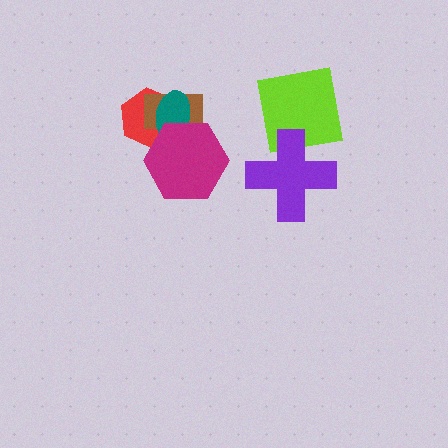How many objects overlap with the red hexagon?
3 objects overlap with the red hexagon.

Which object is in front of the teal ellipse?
The magenta hexagon is in front of the teal ellipse.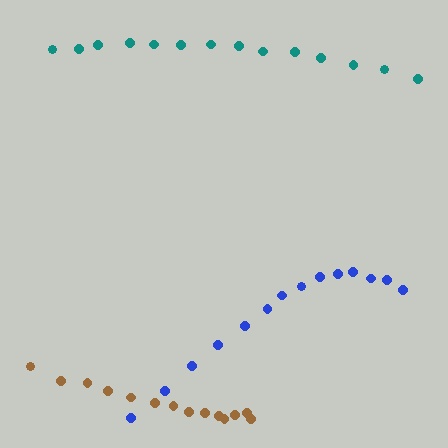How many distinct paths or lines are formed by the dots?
There are 3 distinct paths.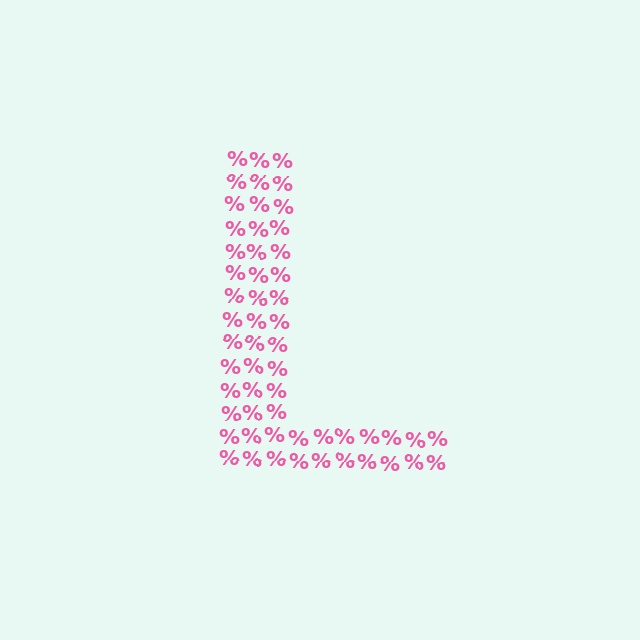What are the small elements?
The small elements are percent signs.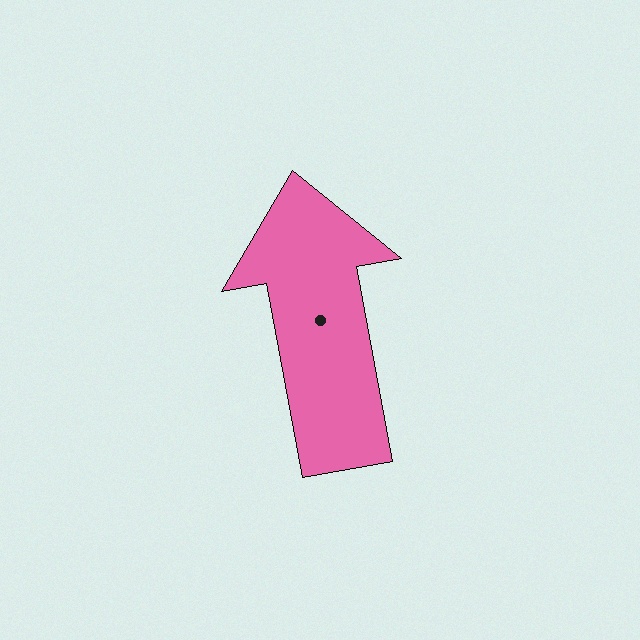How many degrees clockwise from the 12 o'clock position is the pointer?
Approximately 350 degrees.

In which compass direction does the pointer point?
North.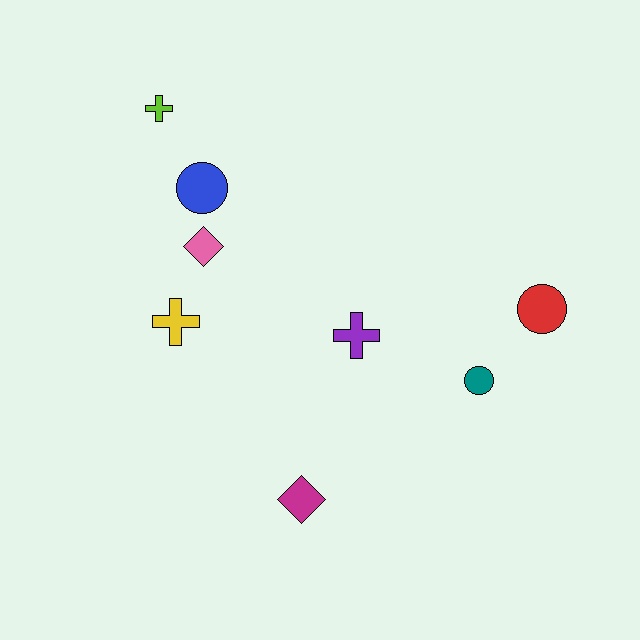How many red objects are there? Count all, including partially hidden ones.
There is 1 red object.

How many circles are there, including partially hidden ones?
There are 3 circles.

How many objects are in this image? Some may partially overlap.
There are 8 objects.